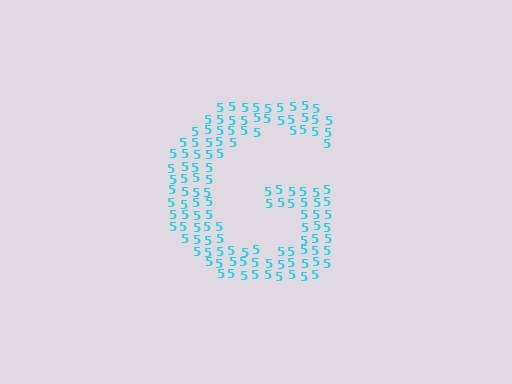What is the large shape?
The large shape is the letter G.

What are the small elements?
The small elements are digit 5's.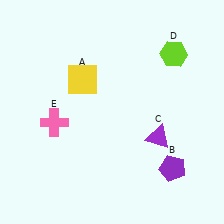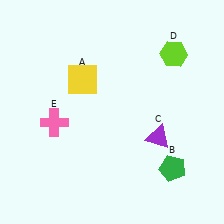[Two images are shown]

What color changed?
The pentagon (B) changed from purple in Image 1 to green in Image 2.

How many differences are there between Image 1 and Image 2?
There is 1 difference between the two images.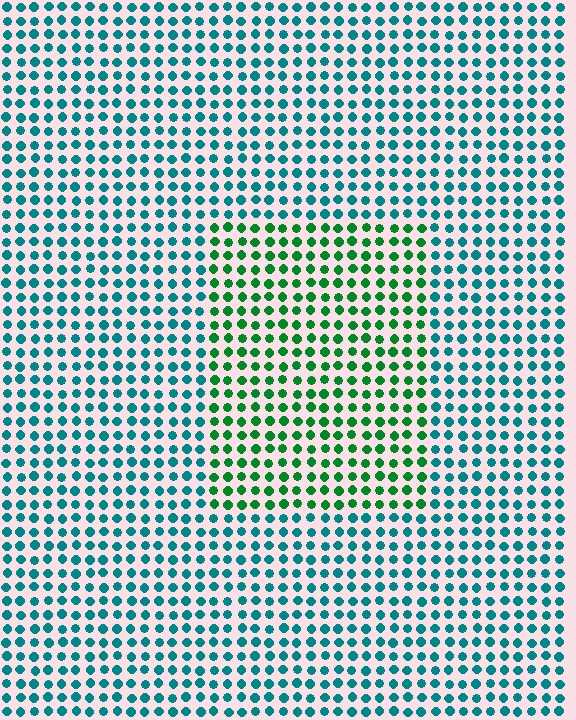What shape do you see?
I see a rectangle.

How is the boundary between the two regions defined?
The boundary is defined purely by a slight shift in hue (about 44 degrees). Spacing, size, and orientation are identical on both sides.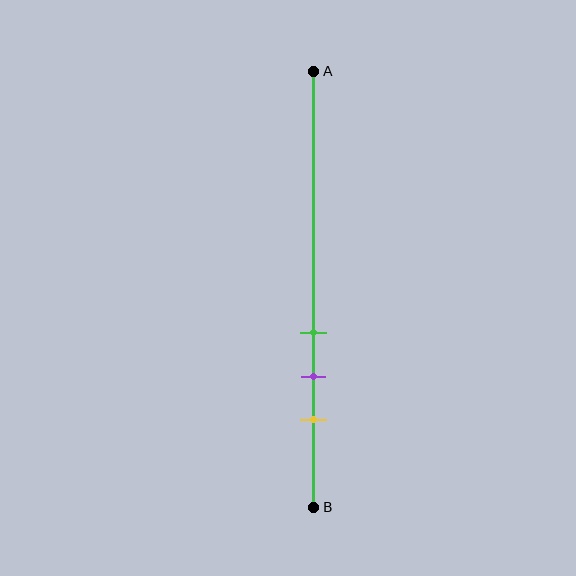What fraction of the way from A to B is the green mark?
The green mark is approximately 60% (0.6) of the way from A to B.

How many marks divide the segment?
There are 3 marks dividing the segment.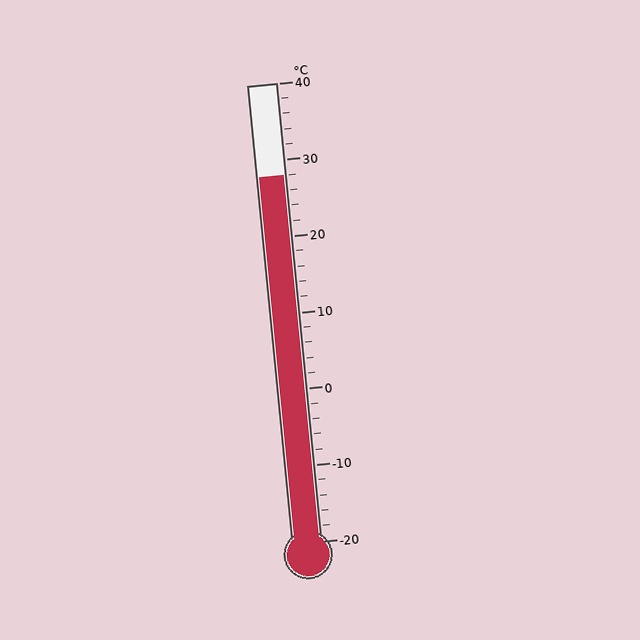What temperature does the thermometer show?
The thermometer shows approximately 28°C.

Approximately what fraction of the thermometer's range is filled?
The thermometer is filled to approximately 80% of its range.